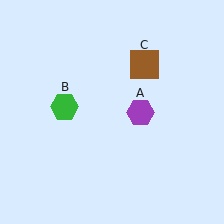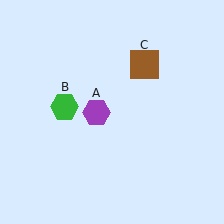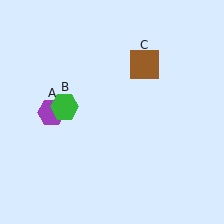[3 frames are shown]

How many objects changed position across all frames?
1 object changed position: purple hexagon (object A).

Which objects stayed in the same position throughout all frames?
Green hexagon (object B) and brown square (object C) remained stationary.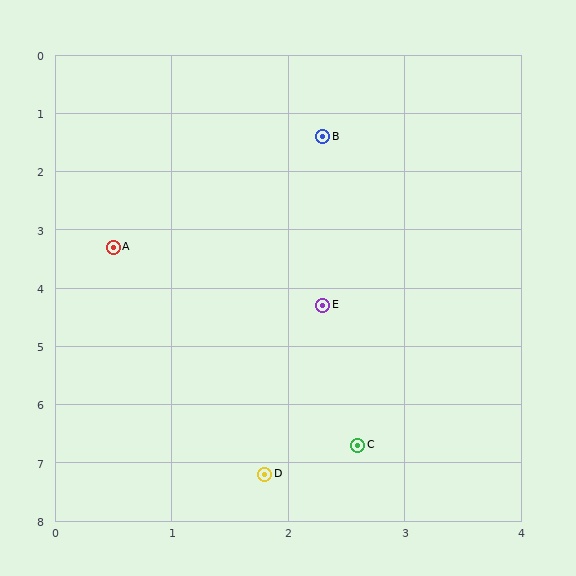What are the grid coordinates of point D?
Point D is at approximately (1.8, 7.2).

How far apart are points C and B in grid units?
Points C and B are about 5.3 grid units apart.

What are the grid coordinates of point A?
Point A is at approximately (0.5, 3.3).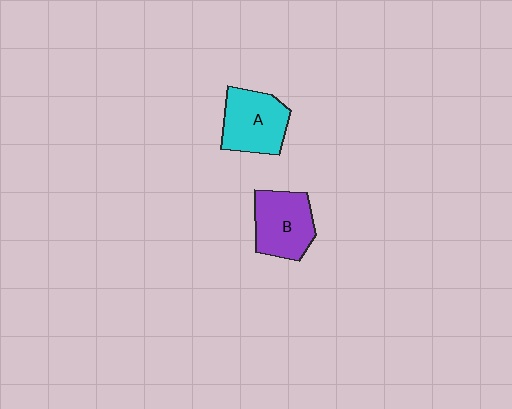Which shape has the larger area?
Shape A (cyan).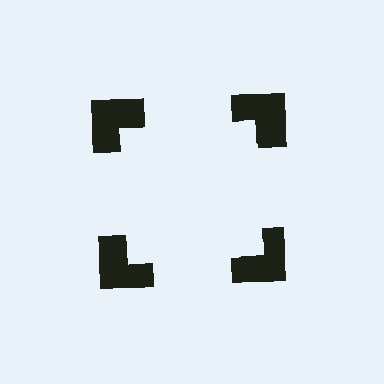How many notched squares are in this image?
There are 4 — one at each vertex of the illusory square.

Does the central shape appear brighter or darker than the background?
It typically appears slightly brighter than the background, even though no actual brightness change is drawn.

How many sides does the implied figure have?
4 sides.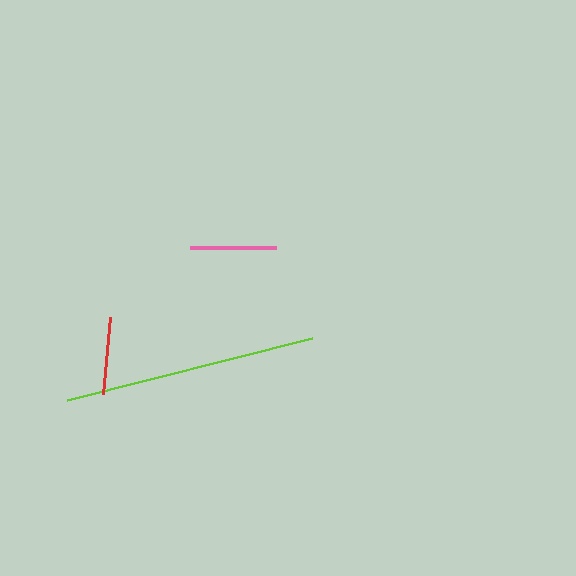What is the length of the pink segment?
The pink segment is approximately 86 pixels long.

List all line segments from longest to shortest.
From longest to shortest: lime, pink, red.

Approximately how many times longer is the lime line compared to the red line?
The lime line is approximately 3.2 times the length of the red line.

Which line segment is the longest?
The lime line is the longest at approximately 252 pixels.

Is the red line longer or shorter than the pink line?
The pink line is longer than the red line.